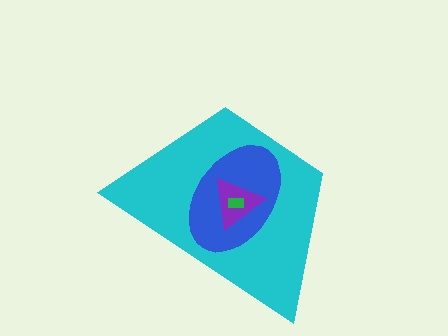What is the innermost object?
The green rectangle.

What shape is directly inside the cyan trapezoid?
The blue ellipse.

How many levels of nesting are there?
4.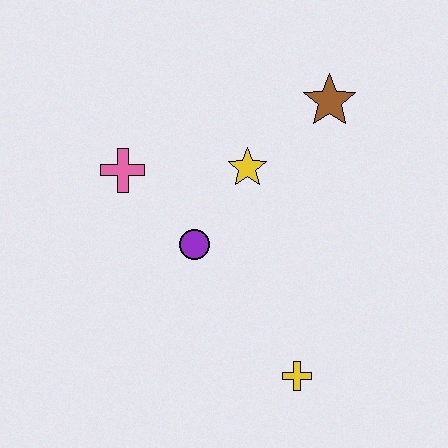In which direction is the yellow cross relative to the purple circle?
The yellow cross is below the purple circle.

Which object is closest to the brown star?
The yellow star is closest to the brown star.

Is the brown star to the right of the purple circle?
Yes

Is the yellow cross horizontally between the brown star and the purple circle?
Yes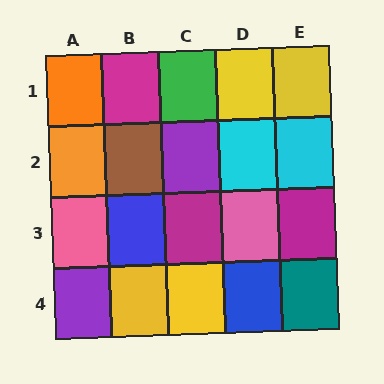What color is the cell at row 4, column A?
Purple.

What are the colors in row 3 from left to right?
Pink, blue, magenta, pink, magenta.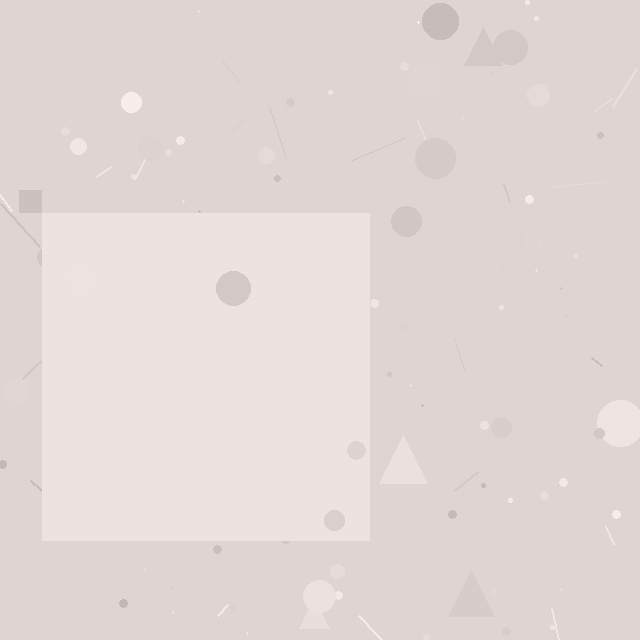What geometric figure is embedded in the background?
A square is embedded in the background.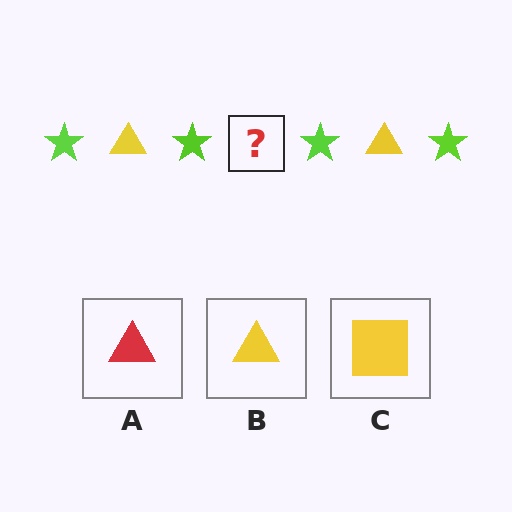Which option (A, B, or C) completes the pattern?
B.